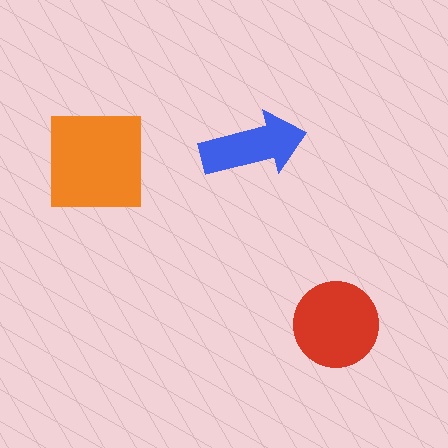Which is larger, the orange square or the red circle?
The orange square.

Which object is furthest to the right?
The red circle is rightmost.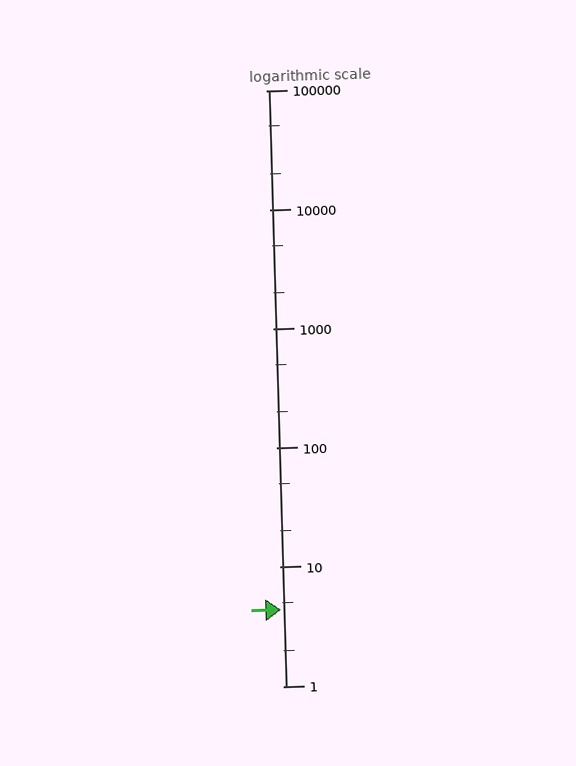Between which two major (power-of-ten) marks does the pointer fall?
The pointer is between 1 and 10.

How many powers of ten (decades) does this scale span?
The scale spans 5 decades, from 1 to 100000.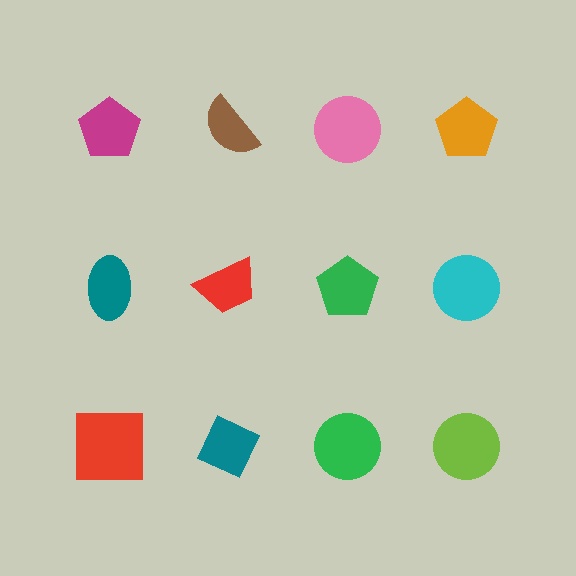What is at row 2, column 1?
A teal ellipse.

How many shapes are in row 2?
4 shapes.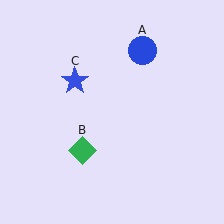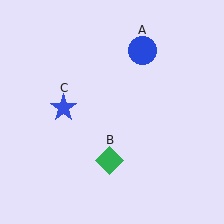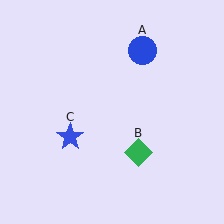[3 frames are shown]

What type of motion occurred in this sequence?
The green diamond (object B), blue star (object C) rotated counterclockwise around the center of the scene.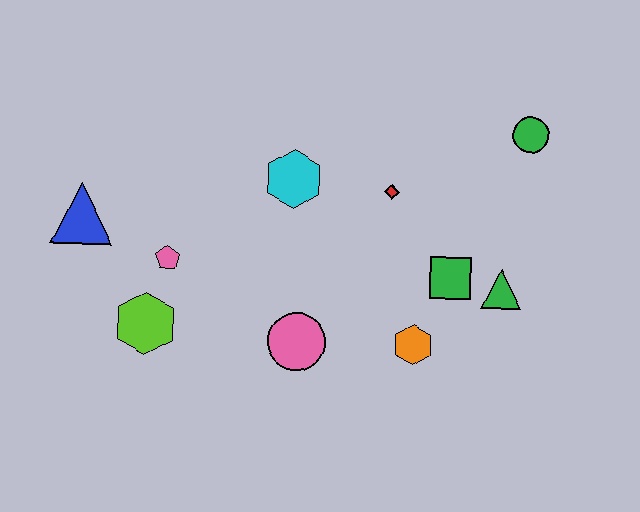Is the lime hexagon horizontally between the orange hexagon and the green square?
No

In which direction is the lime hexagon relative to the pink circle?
The lime hexagon is to the left of the pink circle.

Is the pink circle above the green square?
No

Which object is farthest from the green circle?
The blue triangle is farthest from the green circle.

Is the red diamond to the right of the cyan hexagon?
Yes